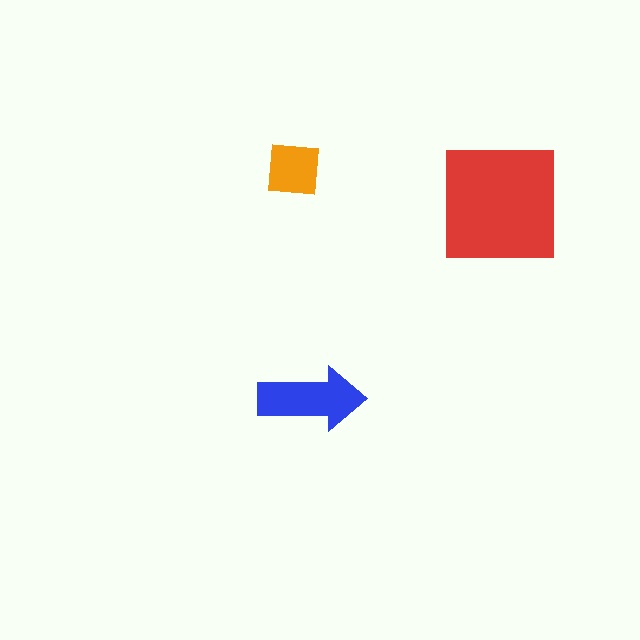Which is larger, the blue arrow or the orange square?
The blue arrow.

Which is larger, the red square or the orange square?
The red square.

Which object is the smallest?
The orange square.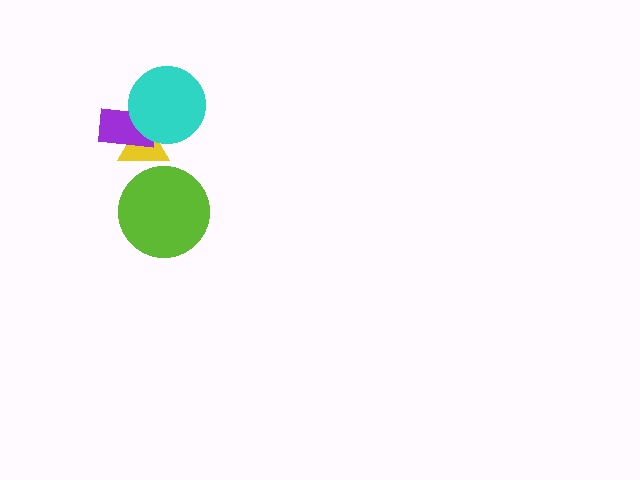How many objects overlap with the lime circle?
0 objects overlap with the lime circle.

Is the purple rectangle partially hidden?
Yes, it is partially covered by another shape.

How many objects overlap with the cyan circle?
2 objects overlap with the cyan circle.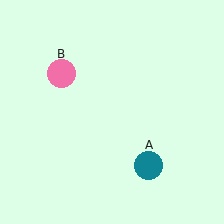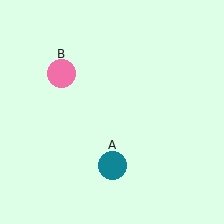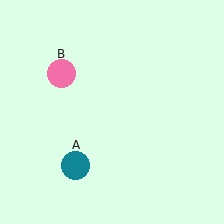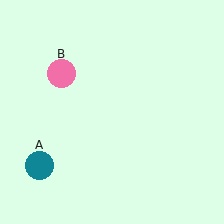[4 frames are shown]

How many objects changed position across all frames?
1 object changed position: teal circle (object A).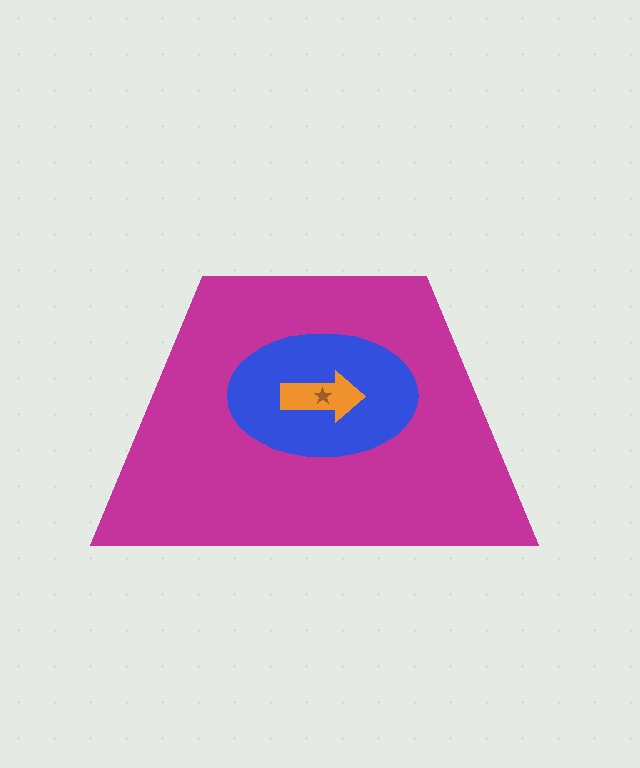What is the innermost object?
The brown star.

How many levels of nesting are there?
4.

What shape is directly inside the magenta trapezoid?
The blue ellipse.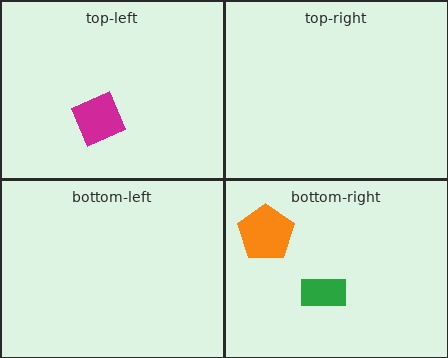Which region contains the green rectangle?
The bottom-right region.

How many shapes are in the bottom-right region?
2.